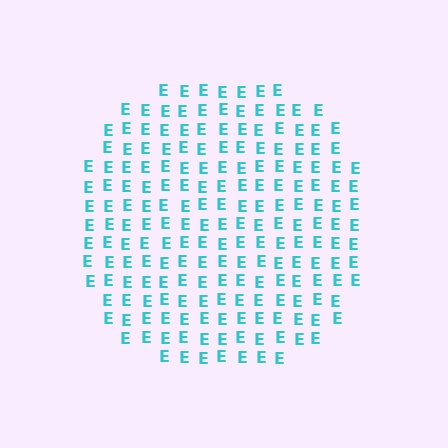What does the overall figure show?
The overall figure shows a circle.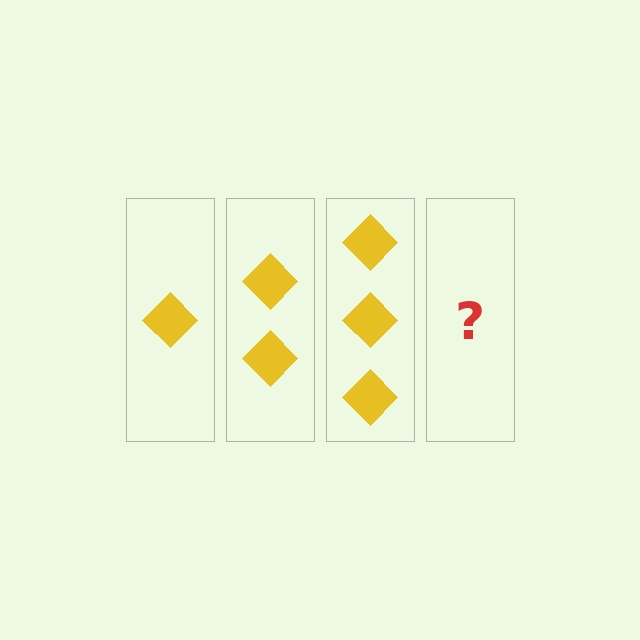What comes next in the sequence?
The next element should be 4 diamonds.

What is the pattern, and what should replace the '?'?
The pattern is that each step adds one more diamond. The '?' should be 4 diamonds.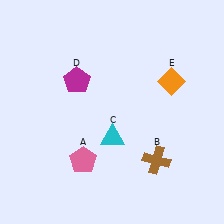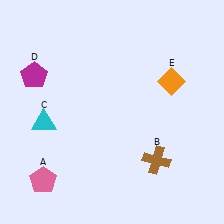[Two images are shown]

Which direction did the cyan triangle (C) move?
The cyan triangle (C) moved left.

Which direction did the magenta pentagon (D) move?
The magenta pentagon (D) moved left.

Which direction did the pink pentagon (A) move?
The pink pentagon (A) moved left.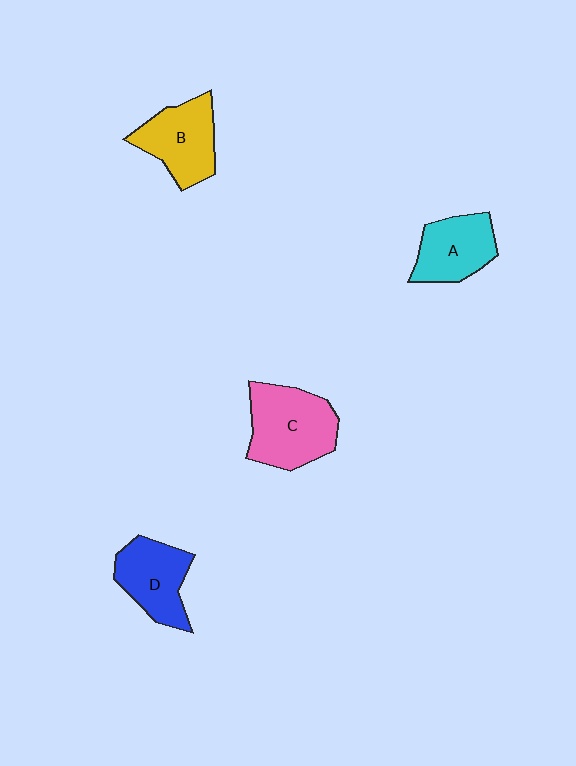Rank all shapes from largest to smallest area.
From largest to smallest: C (pink), B (yellow), D (blue), A (cyan).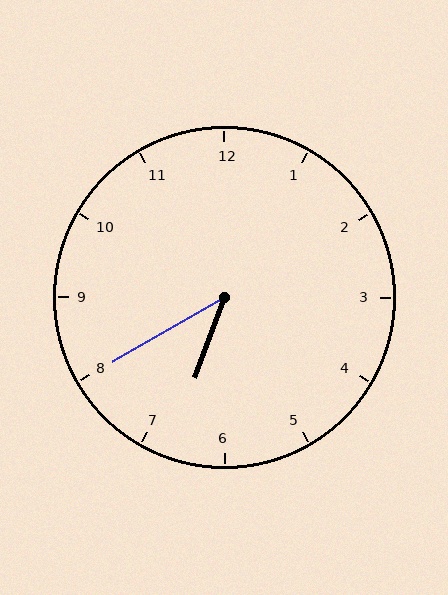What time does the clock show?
6:40.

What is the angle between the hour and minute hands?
Approximately 40 degrees.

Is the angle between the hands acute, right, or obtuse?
It is acute.